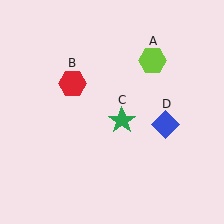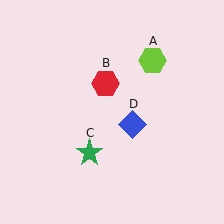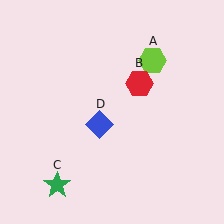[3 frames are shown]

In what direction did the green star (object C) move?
The green star (object C) moved down and to the left.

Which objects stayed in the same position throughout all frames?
Lime hexagon (object A) remained stationary.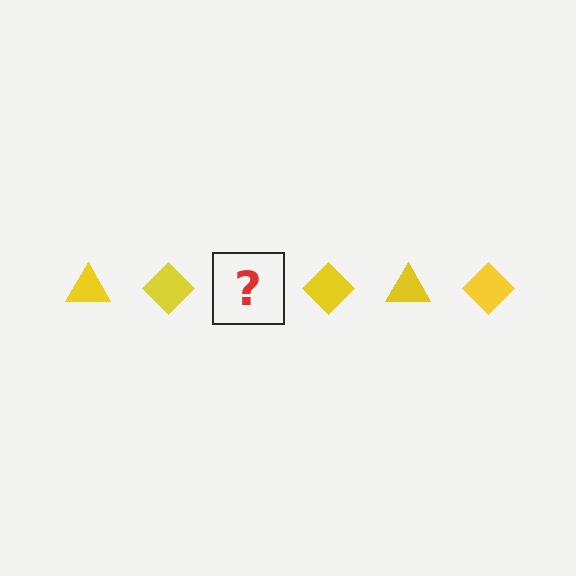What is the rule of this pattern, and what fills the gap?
The rule is that the pattern cycles through triangle, diamond shapes in yellow. The gap should be filled with a yellow triangle.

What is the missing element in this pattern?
The missing element is a yellow triangle.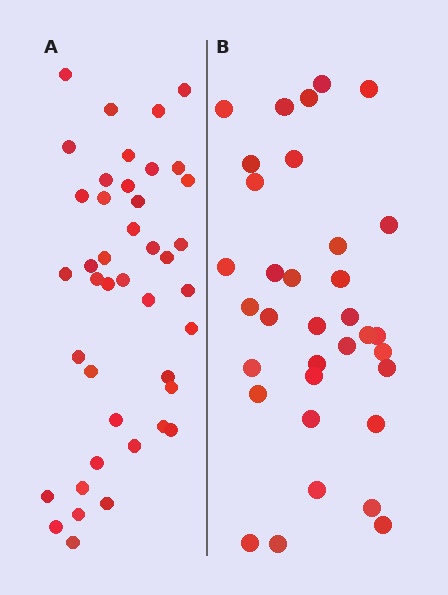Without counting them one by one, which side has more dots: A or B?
Region A (the left region) has more dots.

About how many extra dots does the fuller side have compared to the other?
Region A has roughly 8 or so more dots than region B.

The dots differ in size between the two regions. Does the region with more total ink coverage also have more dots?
No. Region B has more total ink coverage because its dots are larger, but region A actually contains more individual dots. Total area can be misleading — the number of items is what matters here.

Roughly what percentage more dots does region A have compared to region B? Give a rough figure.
About 25% more.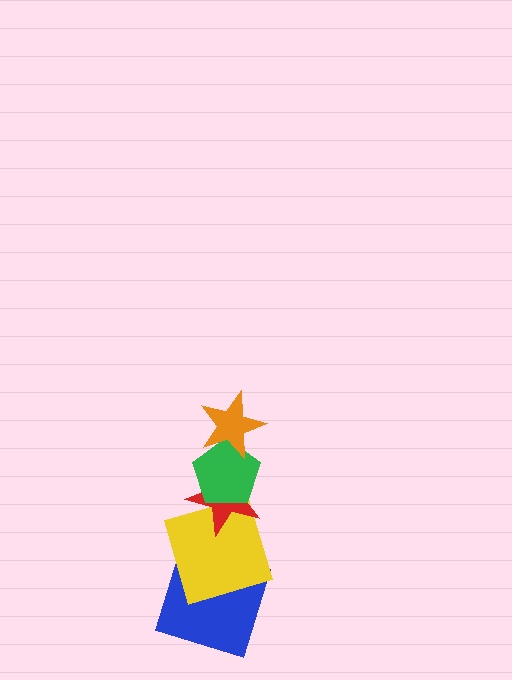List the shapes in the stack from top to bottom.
From top to bottom: the orange star, the green pentagon, the red star, the yellow square, the blue square.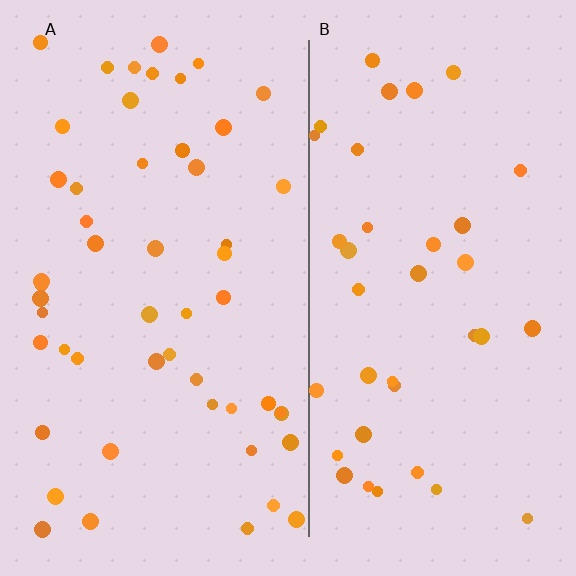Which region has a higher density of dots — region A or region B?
A (the left).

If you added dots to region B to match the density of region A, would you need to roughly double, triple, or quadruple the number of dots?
Approximately double.